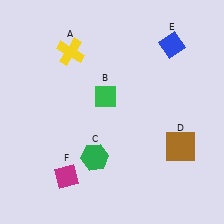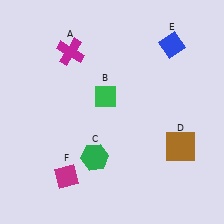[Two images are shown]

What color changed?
The cross (A) changed from yellow in Image 1 to magenta in Image 2.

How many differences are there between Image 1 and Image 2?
There is 1 difference between the two images.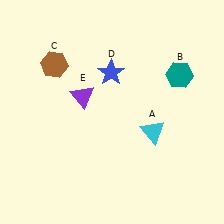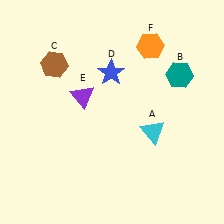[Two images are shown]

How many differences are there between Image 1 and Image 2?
There is 1 difference between the two images.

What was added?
An orange hexagon (F) was added in Image 2.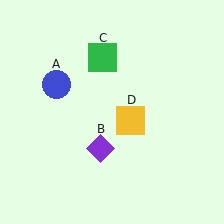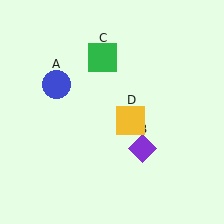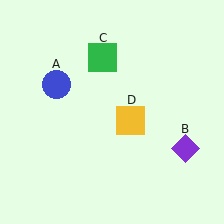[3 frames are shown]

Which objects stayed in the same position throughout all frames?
Blue circle (object A) and green square (object C) and yellow square (object D) remained stationary.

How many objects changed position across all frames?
1 object changed position: purple diamond (object B).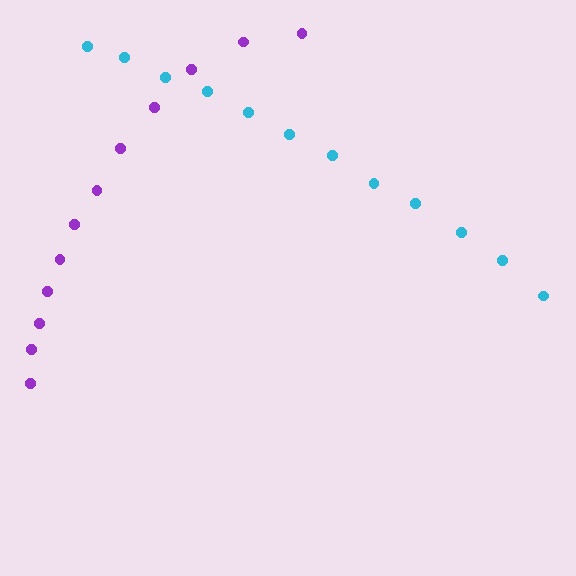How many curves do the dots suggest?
There are 2 distinct paths.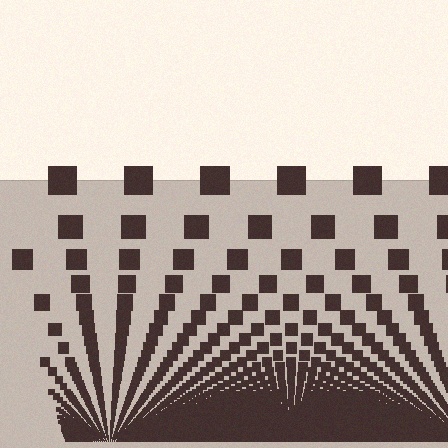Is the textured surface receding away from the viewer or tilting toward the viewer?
The surface appears to tilt toward the viewer. Texture elements get larger and sparser toward the top.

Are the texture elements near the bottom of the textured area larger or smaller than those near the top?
Smaller. The gradient is inverted — elements near the bottom are smaller and denser.